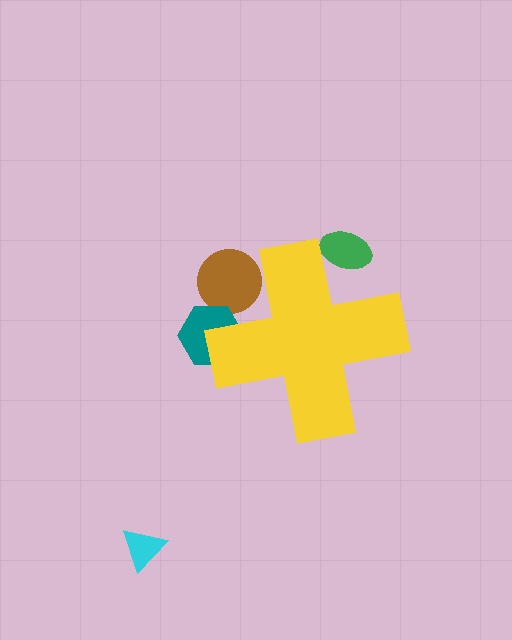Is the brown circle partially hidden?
Yes, the brown circle is partially hidden behind the yellow cross.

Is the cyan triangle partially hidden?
No, the cyan triangle is fully visible.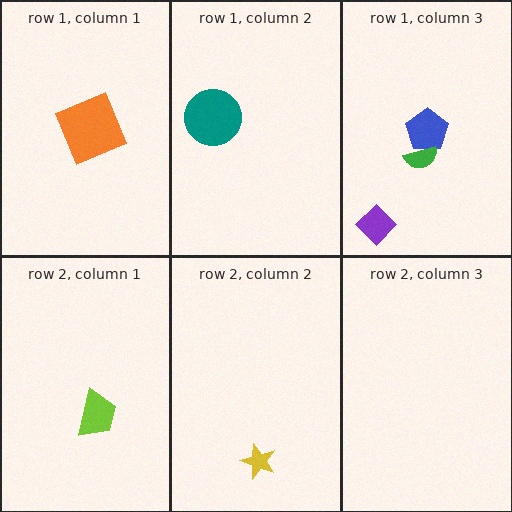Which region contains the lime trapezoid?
The row 2, column 1 region.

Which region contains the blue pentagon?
The row 1, column 3 region.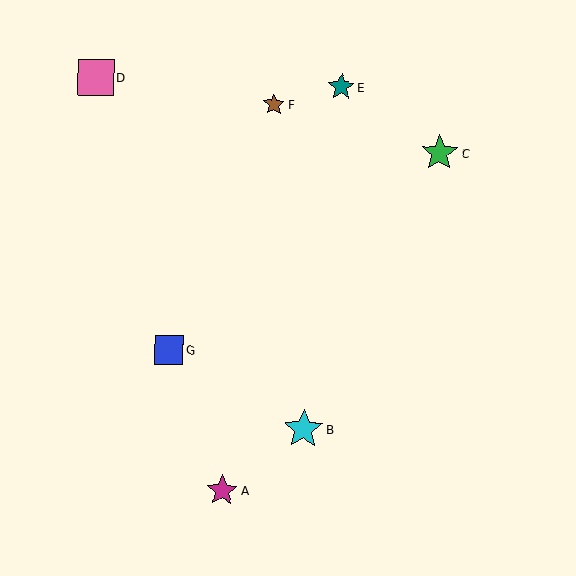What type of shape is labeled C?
Shape C is a green star.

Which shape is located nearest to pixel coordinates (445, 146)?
The green star (labeled C) at (440, 153) is nearest to that location.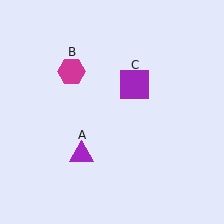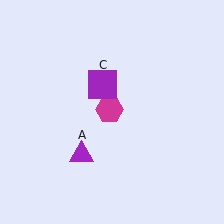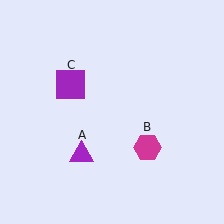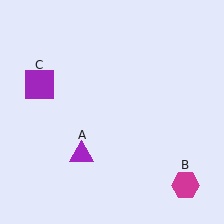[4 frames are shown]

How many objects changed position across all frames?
2 objects changed position: magenta hexagon (object B), purple square (object C).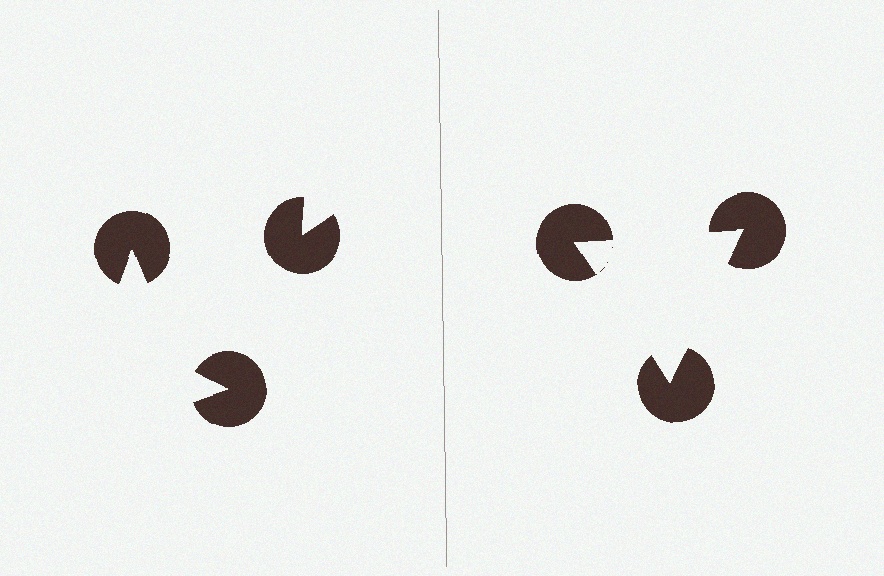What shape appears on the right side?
An illusory triangle.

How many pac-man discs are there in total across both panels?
6 — 3 on each side.